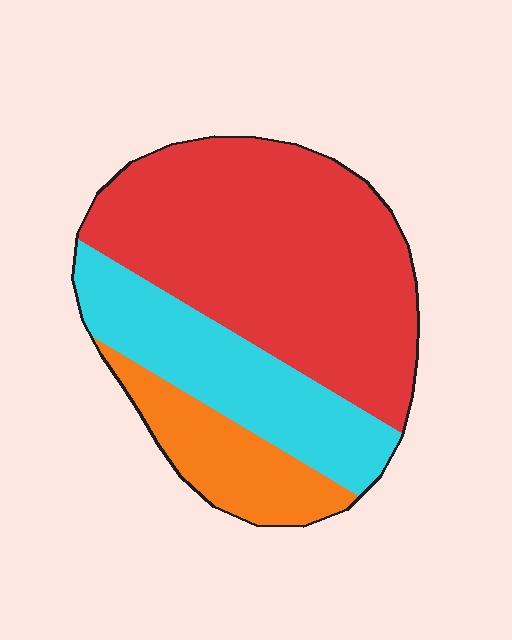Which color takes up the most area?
Red, at roughly 55%.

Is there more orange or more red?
Red.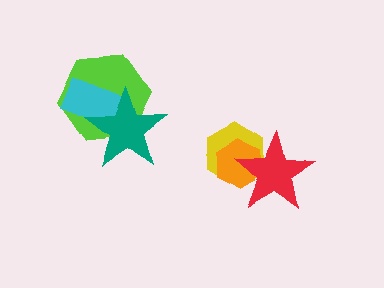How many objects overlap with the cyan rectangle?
2 objects overlap with the cyan rectangle.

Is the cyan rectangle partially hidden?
Yes, it is partially covered by another shape.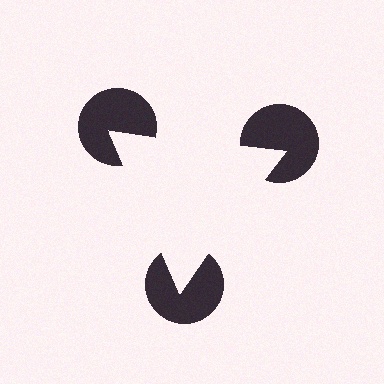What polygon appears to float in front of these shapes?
An illusory triangle — its edges are inferred from the aligned wedge cuts in the pac-man discs, not physically drawn.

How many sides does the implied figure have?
3 sides.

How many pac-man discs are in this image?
There are 3 — one at each vertex of the illusory triangle.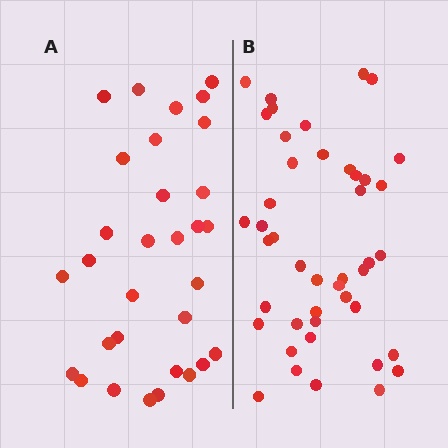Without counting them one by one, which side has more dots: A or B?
Region B (the right region) has more dots.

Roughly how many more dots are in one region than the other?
Region B has approximately 15 more dots than region A.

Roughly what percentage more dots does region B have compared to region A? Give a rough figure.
About 40% more.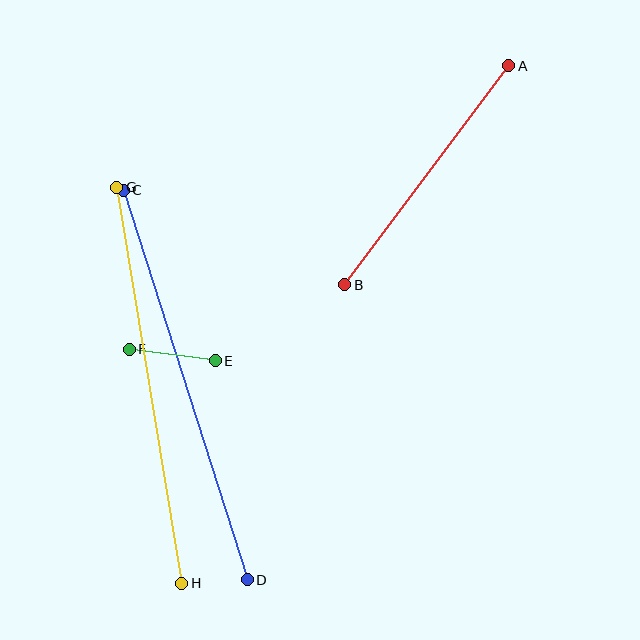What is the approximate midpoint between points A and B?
The midpoint is at approximately (427, 175) pixels.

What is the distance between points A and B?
The distance is approximately 274 pixels.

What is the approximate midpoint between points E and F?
The midpoint is at approximately (172, 355) pixels.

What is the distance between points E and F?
The distance is approximately 87 pixels.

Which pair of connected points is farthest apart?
Points C and D are farthest apart.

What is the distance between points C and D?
The distance is approximately 409 pixels.